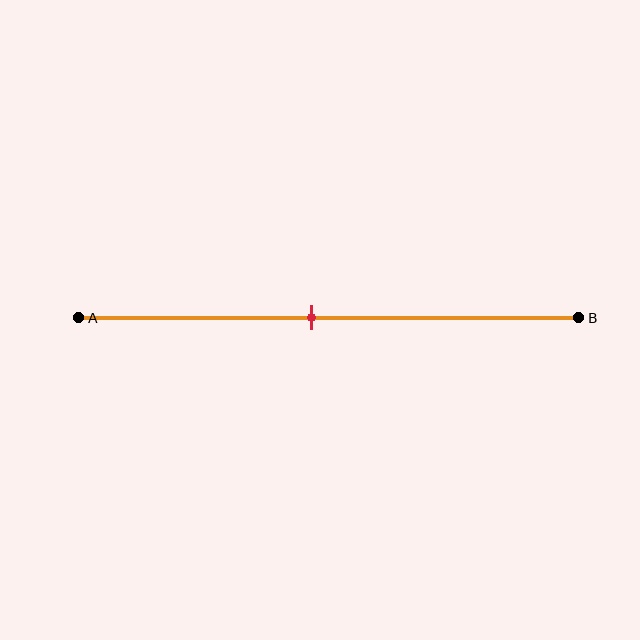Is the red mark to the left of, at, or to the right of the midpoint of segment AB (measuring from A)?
The red mark is to the left of the midpoint of segment AB.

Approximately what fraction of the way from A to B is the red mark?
The red mark is approximately 45% of the way from A to B.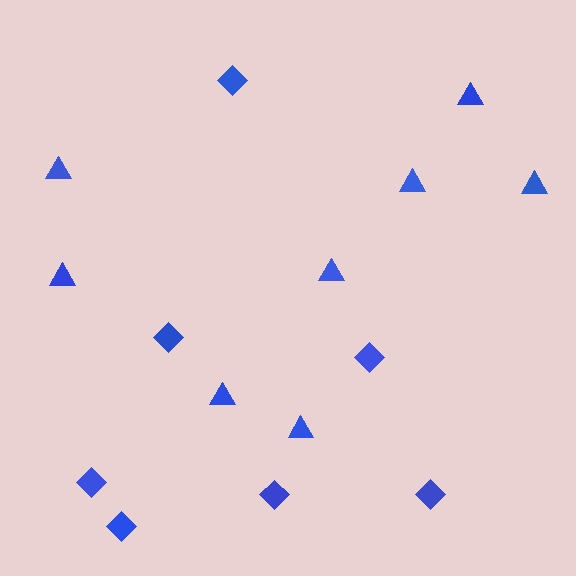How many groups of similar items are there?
There are 2 groups: one group of triangles (8) and one group of diamonds (7).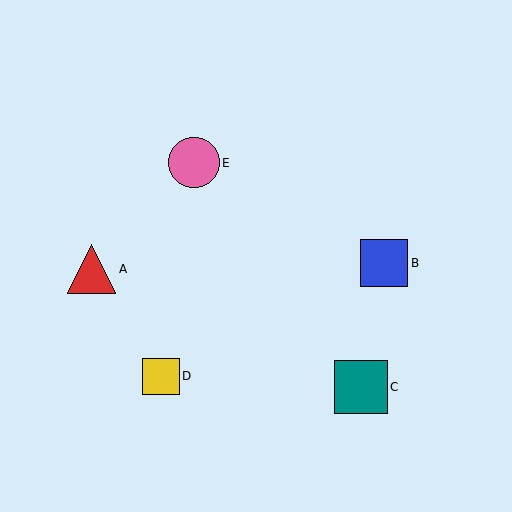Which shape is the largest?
The teal square (labeled C) is the largest.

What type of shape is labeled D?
Shape D is a yellow square.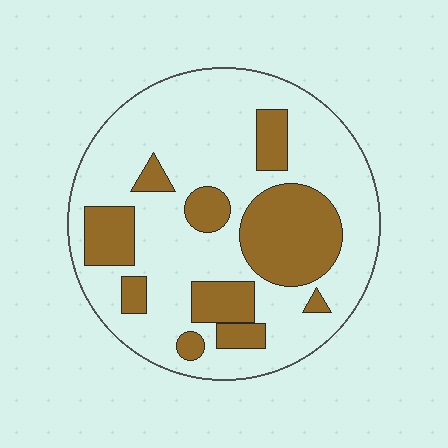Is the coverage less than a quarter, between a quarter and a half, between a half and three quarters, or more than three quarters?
Between a quarter and a half.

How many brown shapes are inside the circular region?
10.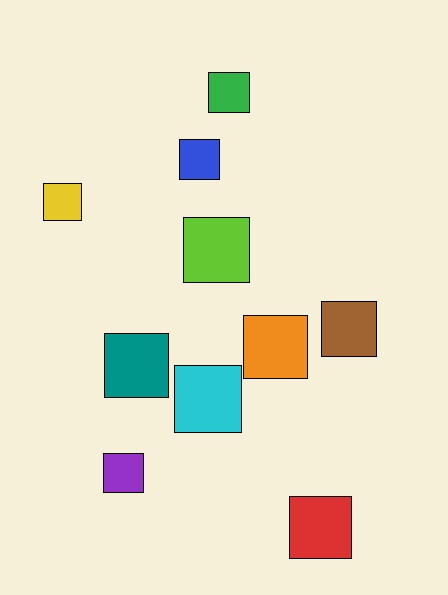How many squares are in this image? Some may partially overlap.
There are 10 squares.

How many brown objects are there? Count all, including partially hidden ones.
There is 1 brown object.